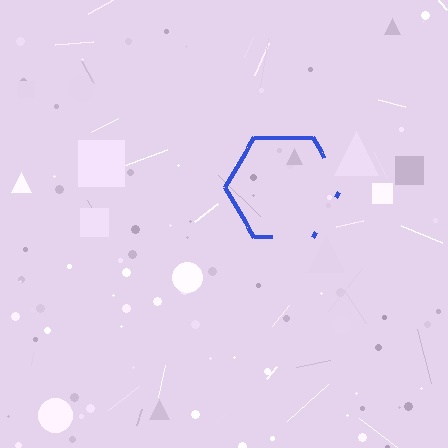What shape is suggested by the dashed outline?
The dashed outline suggests a hexagon.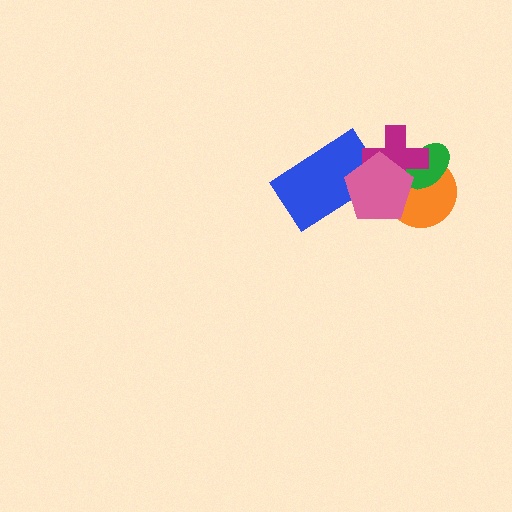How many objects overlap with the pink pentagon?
4 objects overlap with the pink pentagon.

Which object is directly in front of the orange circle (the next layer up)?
The green ellipse is directly in front of the orange circle.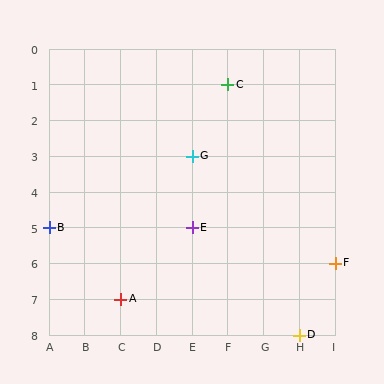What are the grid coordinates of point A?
Point A is at grid coordinates (C, 7).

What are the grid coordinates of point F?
Point F is at grid coordinates (I, 6).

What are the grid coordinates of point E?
Point E is at grid coordinates (E, 5).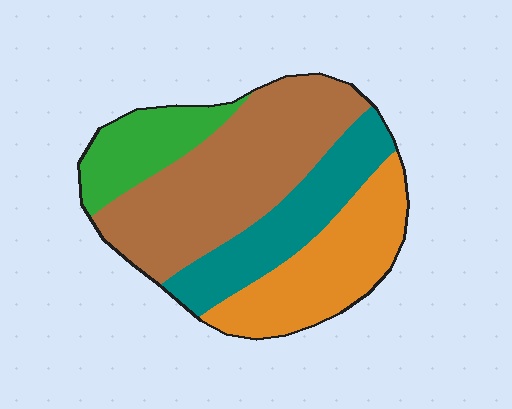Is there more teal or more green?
Teal.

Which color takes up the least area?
Green, at roughly 15%.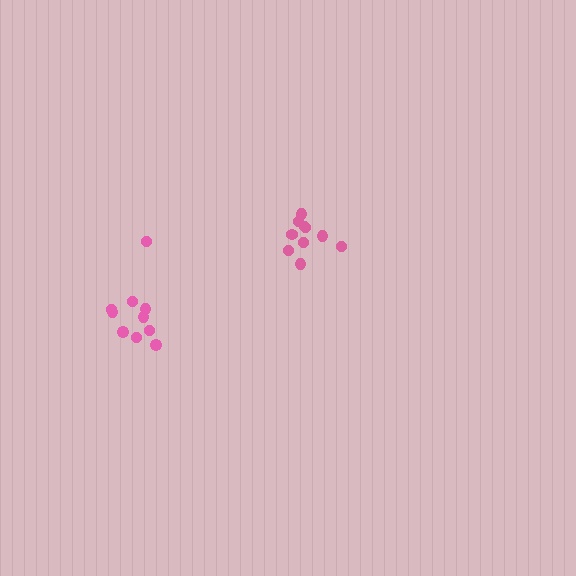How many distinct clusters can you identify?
There are 2 distinct clusters.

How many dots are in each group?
Group 1: 10 dots, Group 2: 10 dots (20 total).